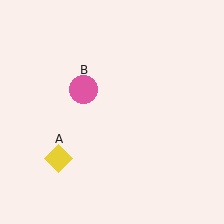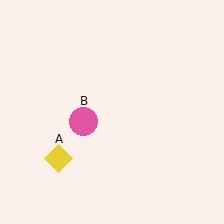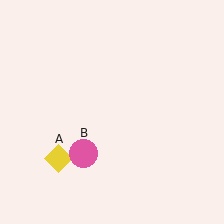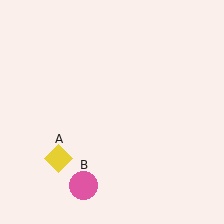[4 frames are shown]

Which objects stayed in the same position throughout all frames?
Yellow diamond (object A) remained stationary.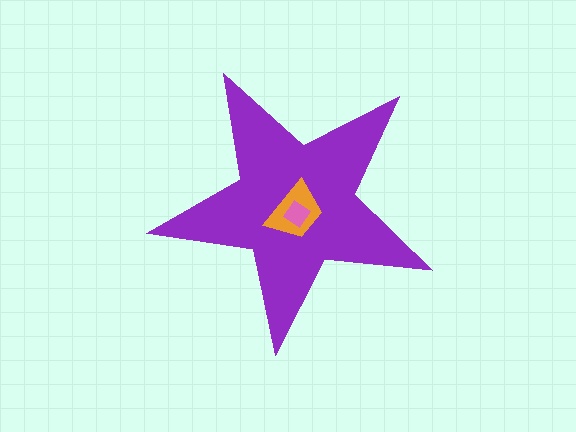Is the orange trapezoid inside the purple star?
Yes.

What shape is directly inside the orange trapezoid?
The pink diamond.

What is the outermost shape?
The purple star.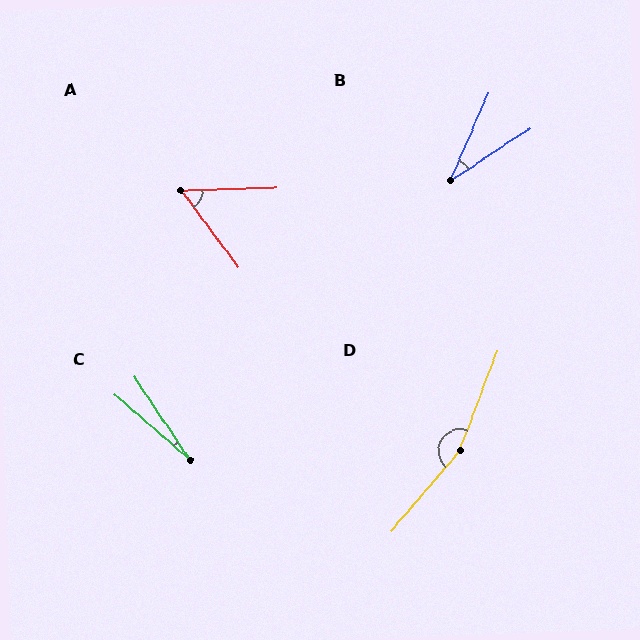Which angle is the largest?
D, at approximately 160 degrees.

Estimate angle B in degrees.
Approximately 33 degrees.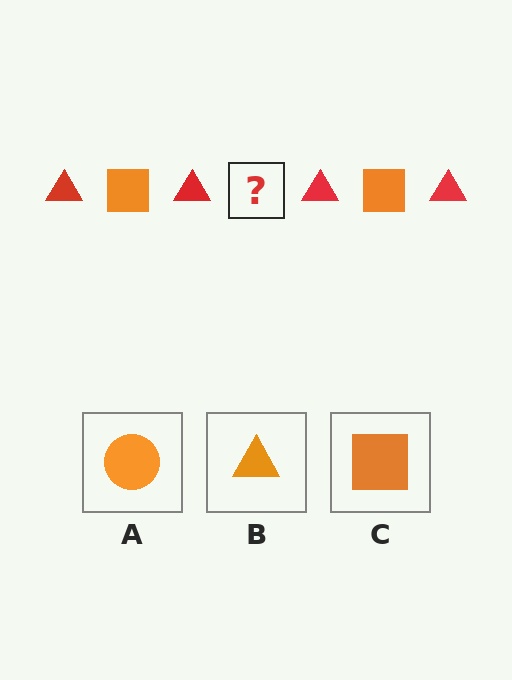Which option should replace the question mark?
Option C.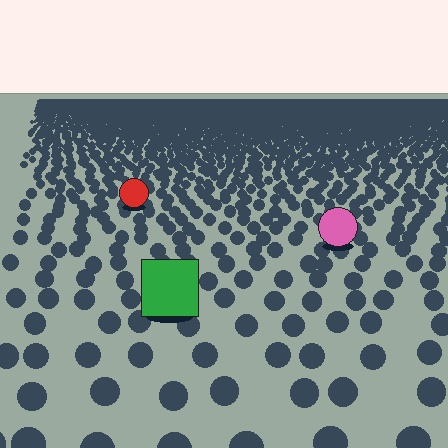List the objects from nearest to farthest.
From nearest to farthest: the green square, the pink circle, the red circle.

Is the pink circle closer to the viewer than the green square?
No. The green square is closer — you can tell from the texture gradient: the ground texture is coarser near it.